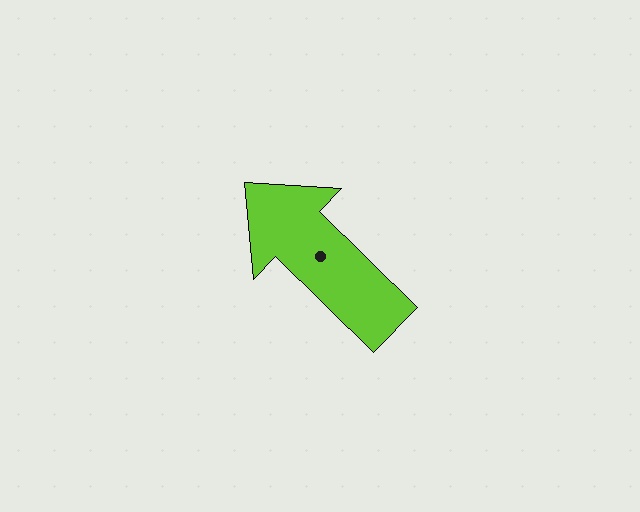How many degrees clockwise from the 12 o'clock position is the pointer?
Approximately 314 degrees.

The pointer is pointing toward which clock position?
Roughly 10 o'clock.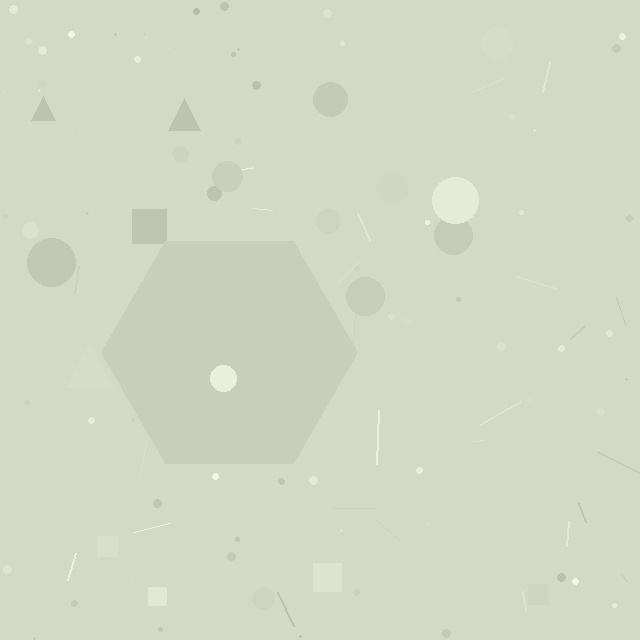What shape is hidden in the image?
A hexagon is hidden in the image.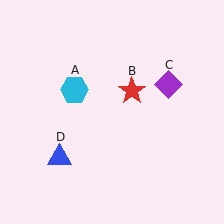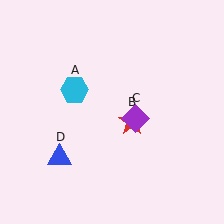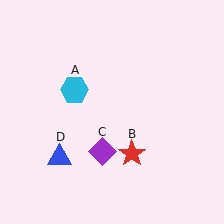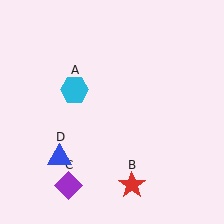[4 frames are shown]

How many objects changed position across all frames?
2 objects changed position: red star (object B), purple diamond (object C).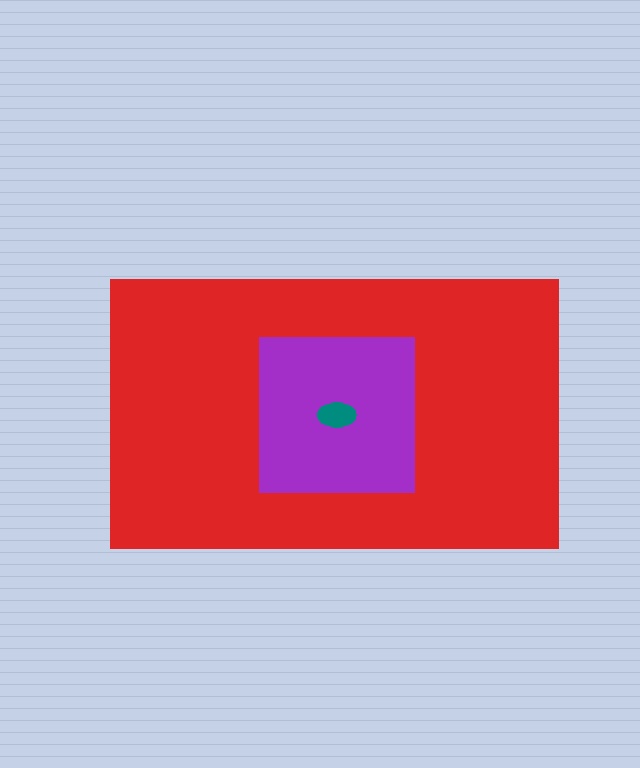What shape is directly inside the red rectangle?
The purple square.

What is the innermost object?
The teal ellipse.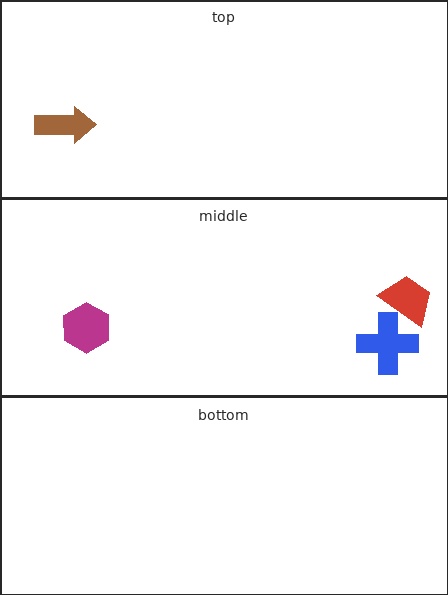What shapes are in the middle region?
The blue cross, the magenta hexagon, the red trapezoid.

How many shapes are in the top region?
1.